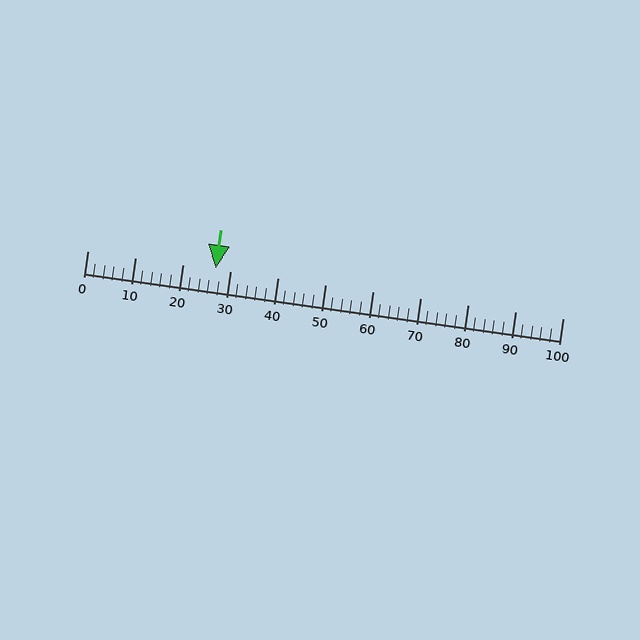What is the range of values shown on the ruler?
The ruler shows values from 0 to 100.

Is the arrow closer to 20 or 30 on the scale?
The arrow is closer to 30.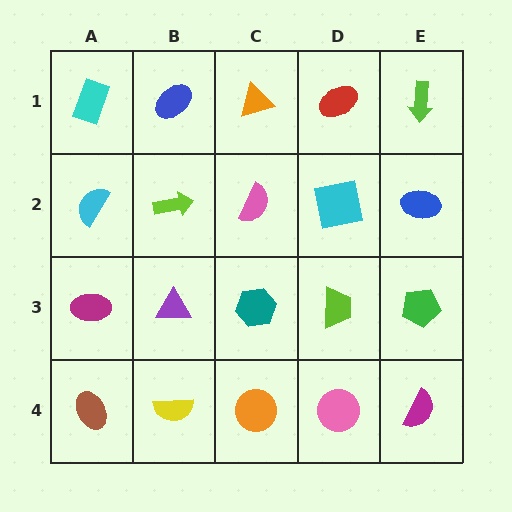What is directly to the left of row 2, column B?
A cyan semicircle.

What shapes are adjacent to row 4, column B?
A purple triangle (row 3, column B), a brown ellipse (row 4, column A), an orange circle (row 4, column C).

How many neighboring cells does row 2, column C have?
4.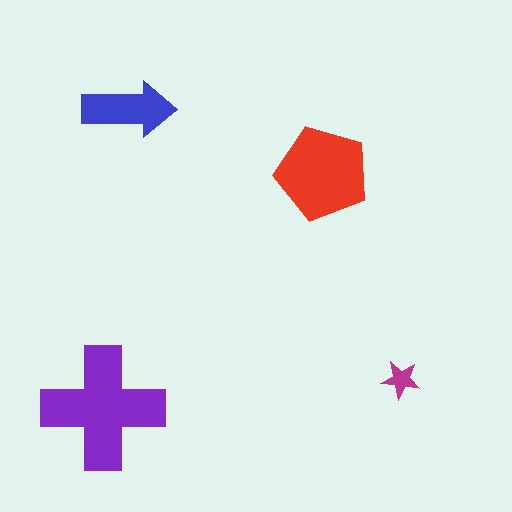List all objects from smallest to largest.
The magenta star, the blue arrow, the red pentagon, the purple cross.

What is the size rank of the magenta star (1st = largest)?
4th.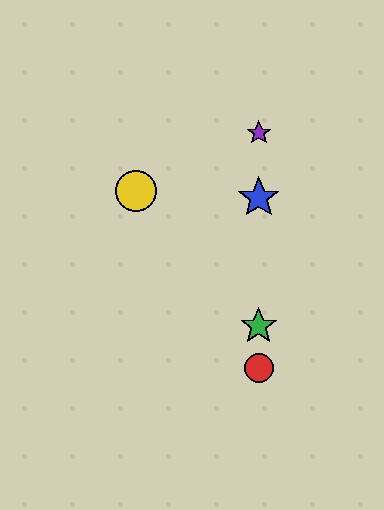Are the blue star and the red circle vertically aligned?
Yes, both are at x≈259.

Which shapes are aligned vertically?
The red circle, the blue star, the green star, the purple star are aligned vertically.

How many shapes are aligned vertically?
4 shapes (the red circle, the blue star, the green star, the purple star) are aligned vertically.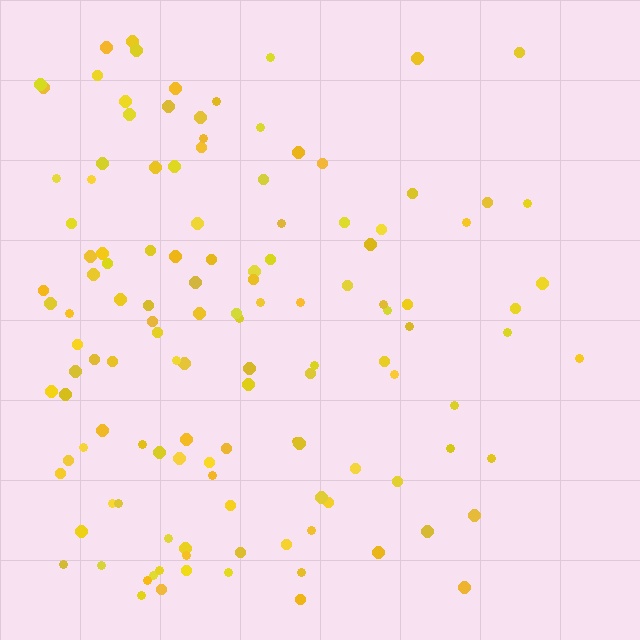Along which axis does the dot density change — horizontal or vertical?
Horizontal.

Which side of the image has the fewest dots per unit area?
The right.